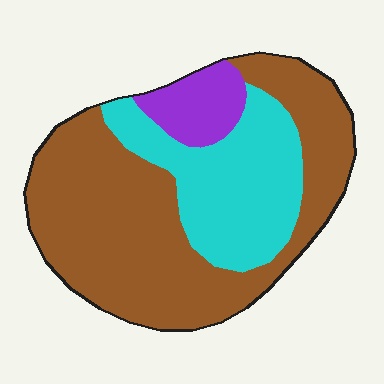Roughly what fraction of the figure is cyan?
Cyan takes up between a sixth and a third of the figure.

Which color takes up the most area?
Brown, at roughly 60%.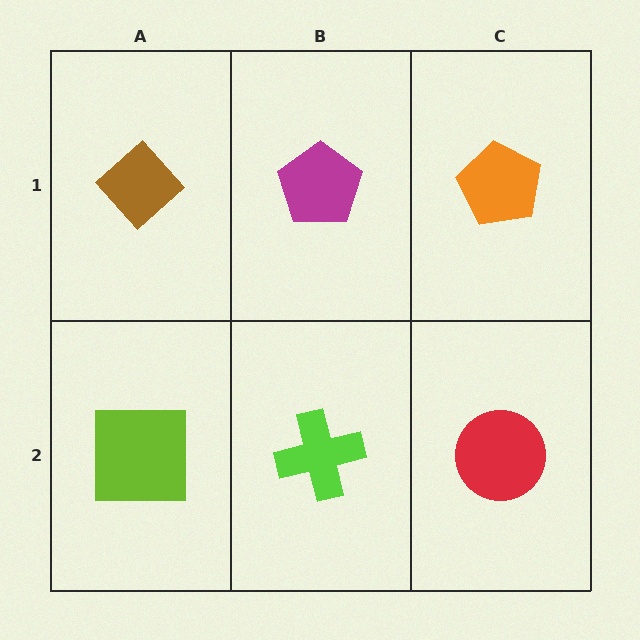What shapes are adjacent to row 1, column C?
A red circle (row 2, column C), a magenta pentagon (row 1, column B).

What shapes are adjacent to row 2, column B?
A magenta pentagon (row 1, column B), a lime square (row 2, column A), a red circle (row 2, column C).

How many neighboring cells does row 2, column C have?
2.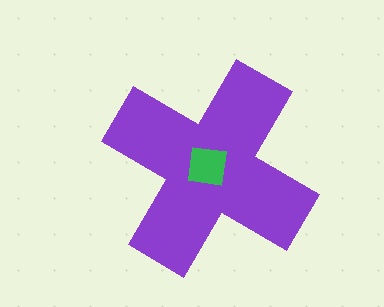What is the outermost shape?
The purple cross.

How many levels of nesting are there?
2.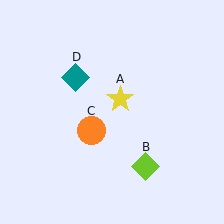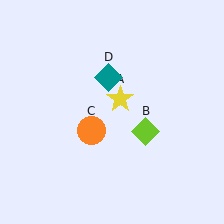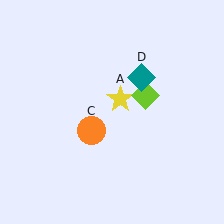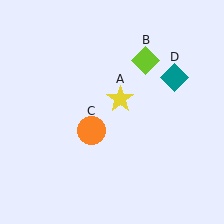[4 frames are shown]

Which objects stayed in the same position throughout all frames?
Yellow star (object A) and orange circle (object C) remained stationary.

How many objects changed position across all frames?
2 objects changed position: lime diamond (object B), teal diamond (object D).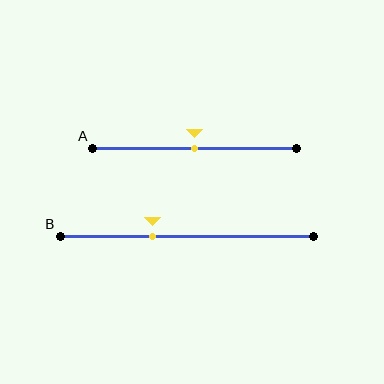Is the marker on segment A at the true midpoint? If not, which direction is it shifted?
Yes, the marker on segment A is at the true midpoint.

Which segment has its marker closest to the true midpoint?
Segment A has its marker closest to the true midpoint.